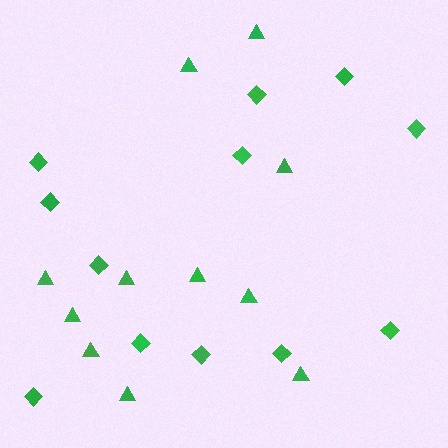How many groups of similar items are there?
There are 2 groups: one group of triangles (11) and one group of diamonds (12).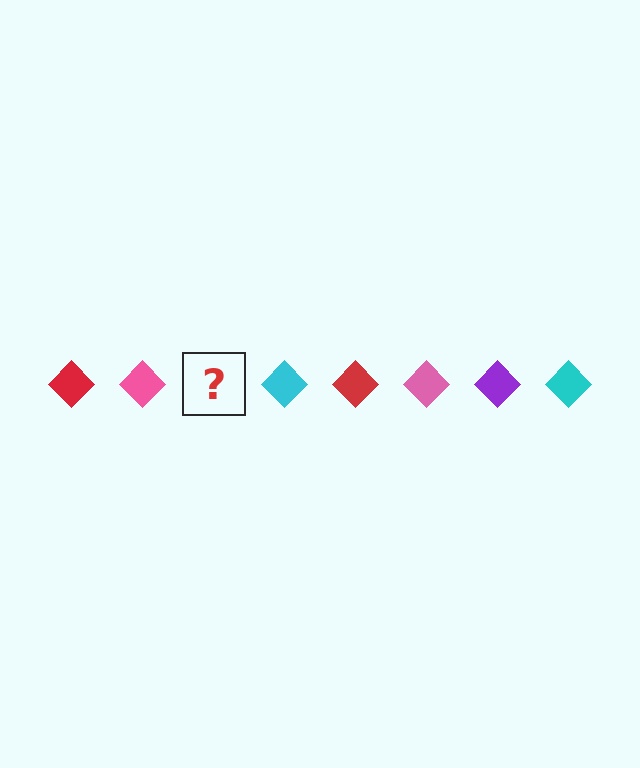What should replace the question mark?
The question mark should be replaced with a purple diamond.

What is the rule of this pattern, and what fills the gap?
The rule is that the pattern cycles through red, pink, purple, cyan diamonds. The gap should be filled with a purple diamond.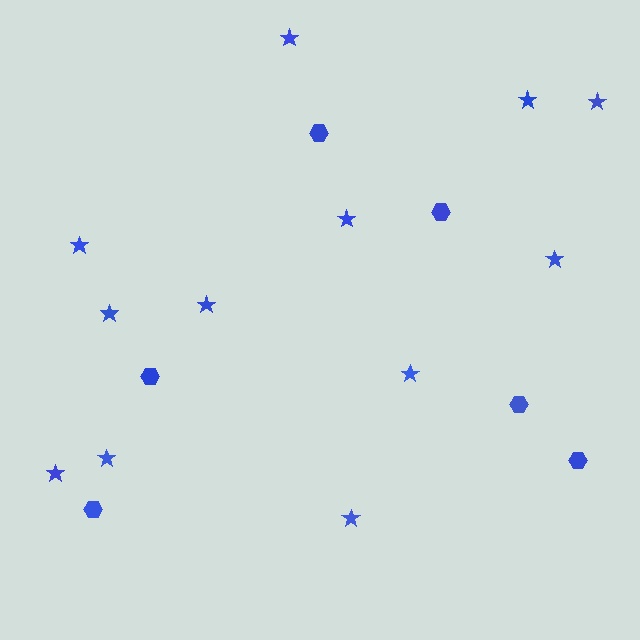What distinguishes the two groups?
There are 2 groups: one group of stars (12) and one group of hexagons (6).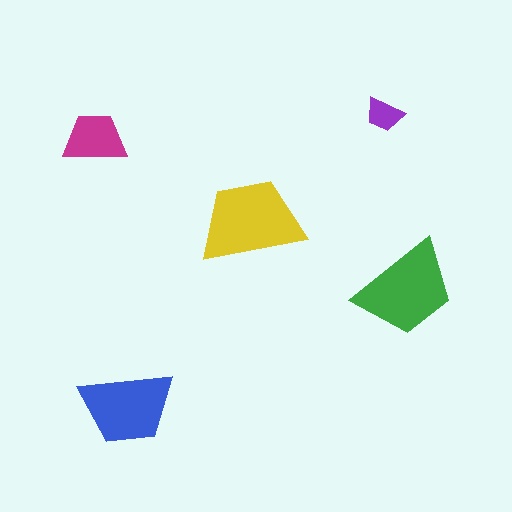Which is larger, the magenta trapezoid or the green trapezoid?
The green one.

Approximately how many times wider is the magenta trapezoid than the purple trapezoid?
About 1.5 times wider.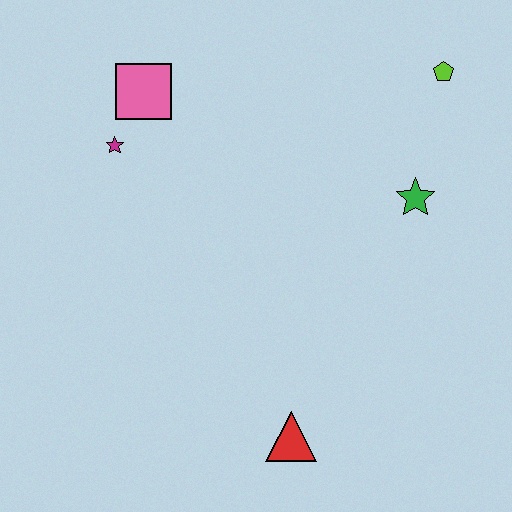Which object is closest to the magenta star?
The pink square is closest to the magenta star.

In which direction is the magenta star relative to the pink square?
The magenta star is below the pink square.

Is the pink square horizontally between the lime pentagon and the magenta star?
Yes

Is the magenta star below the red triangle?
No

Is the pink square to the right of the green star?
No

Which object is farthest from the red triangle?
The lime pentagon is farthest from the red triangle.